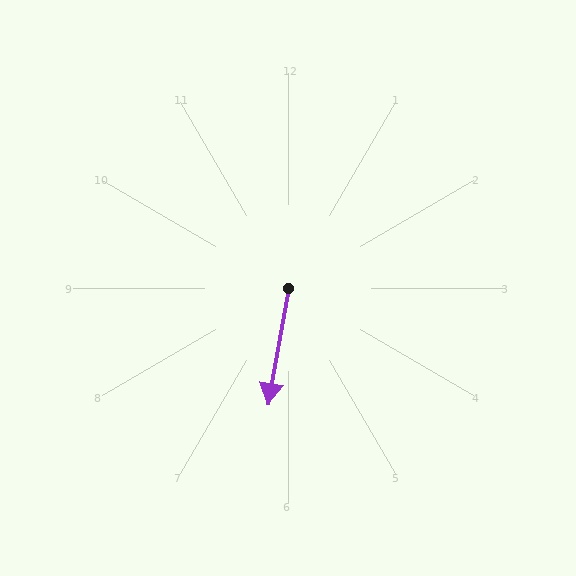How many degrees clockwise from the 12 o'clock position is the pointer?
Approximately 190 degrees.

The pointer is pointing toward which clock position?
Roughly 6 o'clock.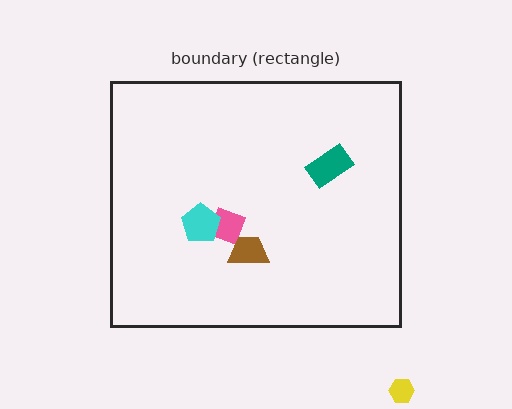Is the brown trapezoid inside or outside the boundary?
Inside.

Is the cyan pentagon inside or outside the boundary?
Inside.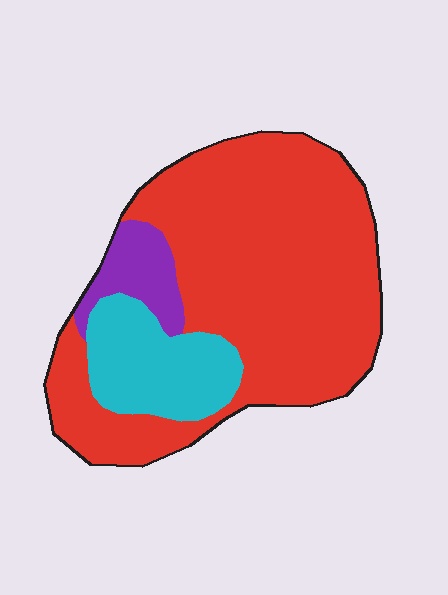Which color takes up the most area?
Red, at roughly 75%.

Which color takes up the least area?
Purple, at roughly 10%.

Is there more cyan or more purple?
Cyan.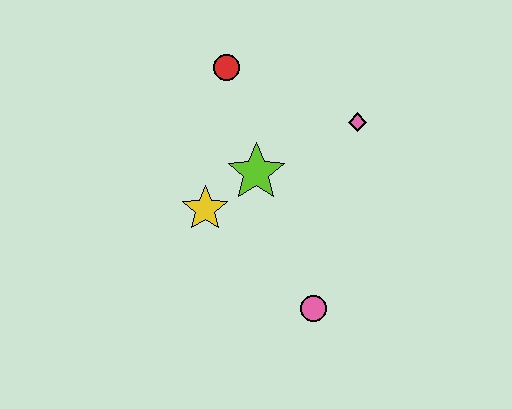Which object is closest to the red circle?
The lime star is closest to the red circle.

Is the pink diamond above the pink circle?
Yes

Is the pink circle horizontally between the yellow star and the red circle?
No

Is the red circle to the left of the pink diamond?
Yes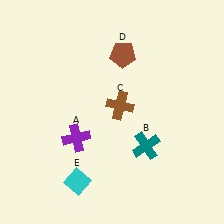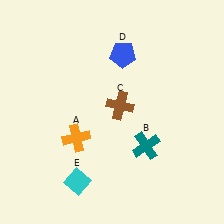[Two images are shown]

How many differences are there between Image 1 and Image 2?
There are 2 differences between the two images.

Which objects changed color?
A changed from purple to orange. D changed from brown to blue.